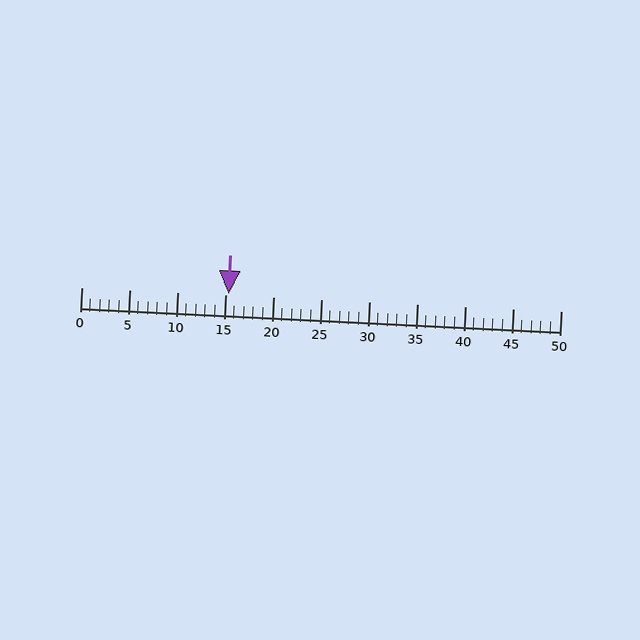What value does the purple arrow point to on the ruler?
The purple arrow points to approximately 15.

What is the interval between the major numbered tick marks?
The major tick marks are spaced 5 units apart.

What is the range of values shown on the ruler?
The ruler shows values from 0 to 50.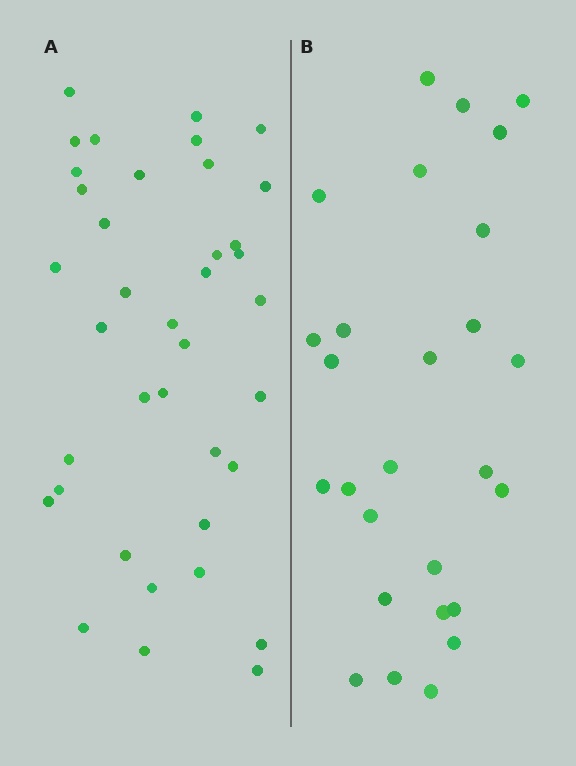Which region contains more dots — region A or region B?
Region A (the left region) has more dots.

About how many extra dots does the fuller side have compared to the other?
Region A has roughly 12 or so more dots than region B.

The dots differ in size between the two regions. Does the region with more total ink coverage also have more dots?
No. Region B has more total ink coverage because its dots are larger, but region A actually contains more individual dots. Total area can be misleading — the number of items is what matters here.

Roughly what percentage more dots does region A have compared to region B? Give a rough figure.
About 40% more.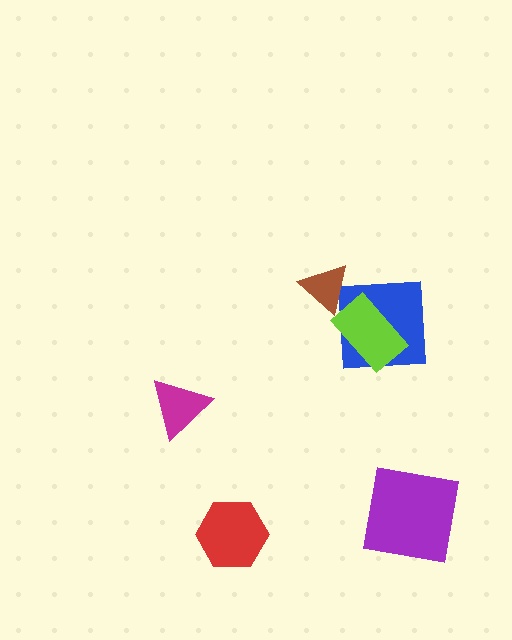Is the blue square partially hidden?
Yes, it is partially covered by another shape.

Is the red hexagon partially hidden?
No, no other shape covers it.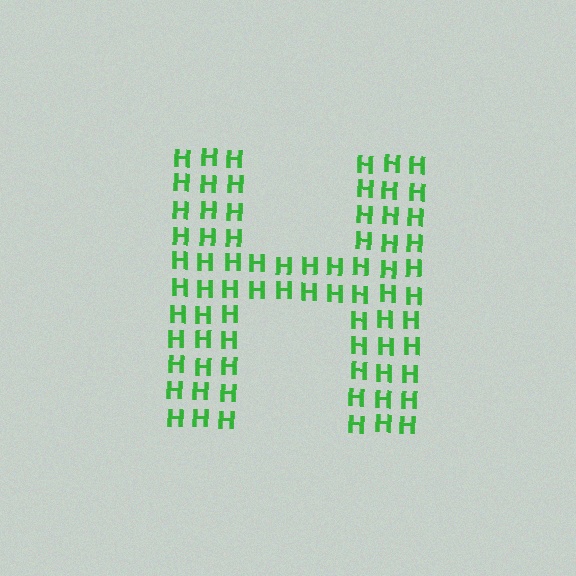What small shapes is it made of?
It is made of small letter H's.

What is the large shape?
The large shape is the letter H.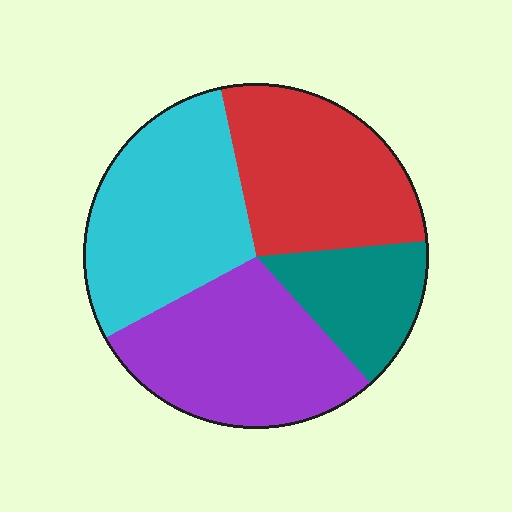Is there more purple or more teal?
Purple.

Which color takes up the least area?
Teal, at roughly 15%.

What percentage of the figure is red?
Red covers roughly 25% of the figure.